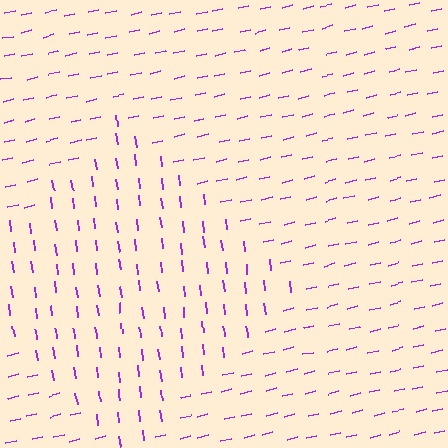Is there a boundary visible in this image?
Yes, there is a texture boundary formed by a change in line orientation.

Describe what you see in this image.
The image is filled with small purple line segments. A diamond region in the image has lines oriented differently from the surrounding lines, creating a visible texture boundary.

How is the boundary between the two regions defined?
The boundary is defined purely by a change in line orientation (approximately 84 degrees difference). All lines are the same color and thickness.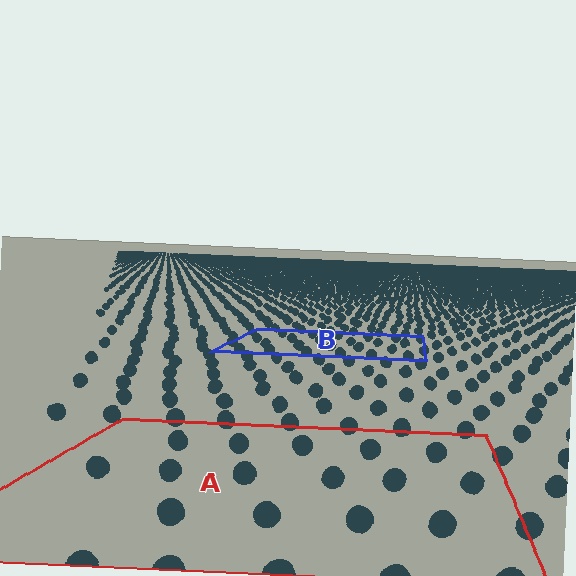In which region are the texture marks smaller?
The texture marks are smaller in region B, because it is farther away.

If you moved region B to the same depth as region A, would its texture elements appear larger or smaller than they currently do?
They would appear larger. At a closer depth, the same texture elements are projected at a bigger on-screen size.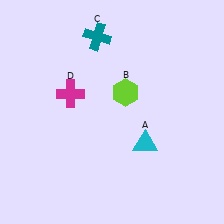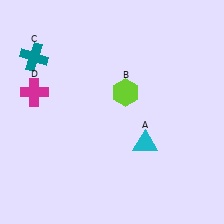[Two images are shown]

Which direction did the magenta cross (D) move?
The magenta cross (D) moved left.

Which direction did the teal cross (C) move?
The teal cross (C) moved left.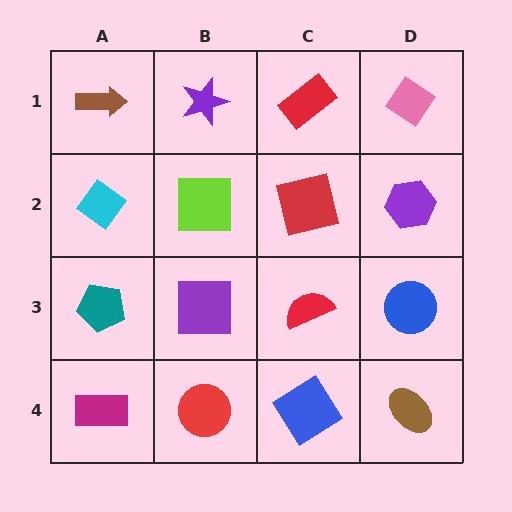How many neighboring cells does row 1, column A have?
2.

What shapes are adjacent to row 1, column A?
A cyan diamond (row 2, column A), a purple star (row 1, column B).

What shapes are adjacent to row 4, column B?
A purple square (row 3, column B), a magenta rectangle (row 4, column A), a blue diamond (row 4, column C).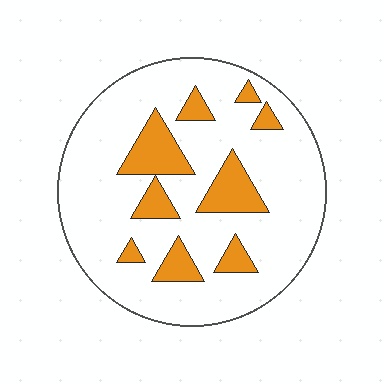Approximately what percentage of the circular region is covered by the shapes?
Approximately 20%.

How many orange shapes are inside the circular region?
9.